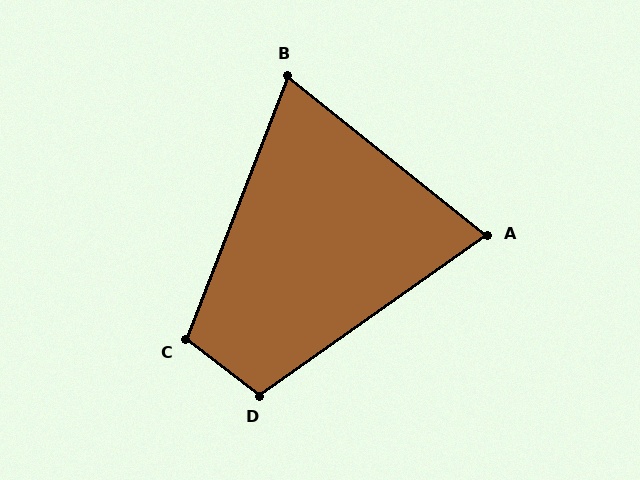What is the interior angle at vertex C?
Approximately 106 degrees (obtuse).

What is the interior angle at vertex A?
Approximately 74 degrees (acute).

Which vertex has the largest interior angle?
D, at approximately 107 degrees.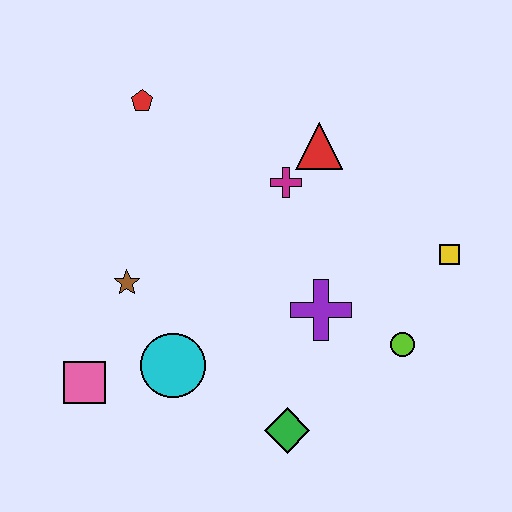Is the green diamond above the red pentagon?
No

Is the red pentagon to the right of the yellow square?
No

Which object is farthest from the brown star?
The yellow square is farthest from the brown star.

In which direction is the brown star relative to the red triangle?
The brown star is to the left of the red triangle.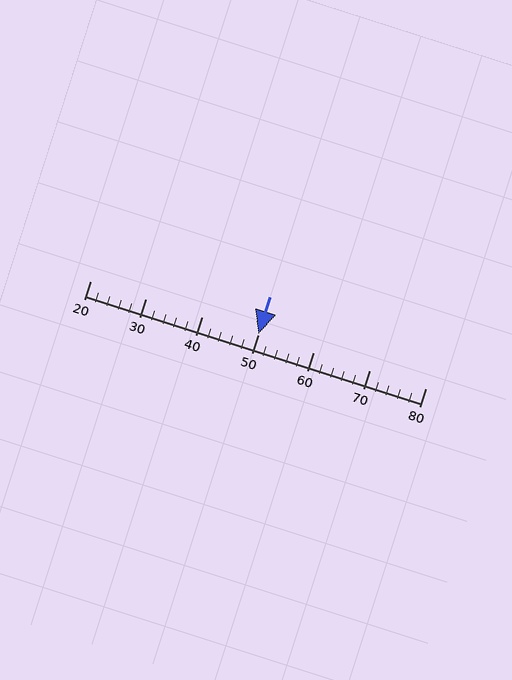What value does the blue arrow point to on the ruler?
The blue arrow points to approximately 50.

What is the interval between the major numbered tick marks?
The major tick marks are spaced 10 units apart.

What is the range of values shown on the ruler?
The ruler shows values from 20 to 80.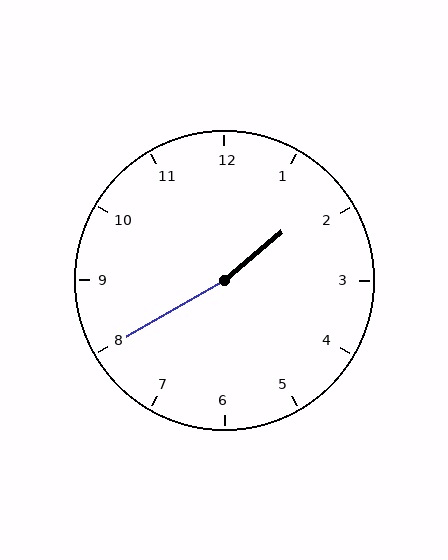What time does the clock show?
1:40.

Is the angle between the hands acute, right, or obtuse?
It is obtuse.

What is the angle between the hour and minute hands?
Approximately 170 degrees.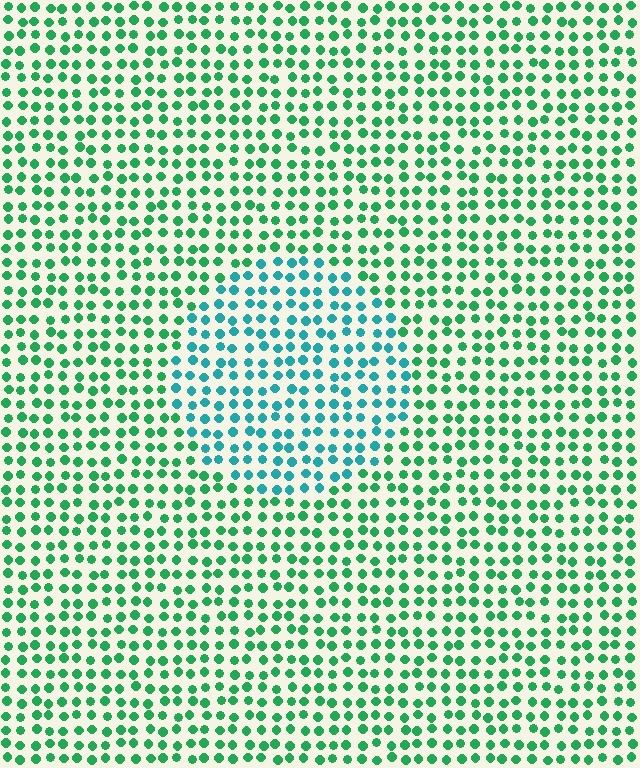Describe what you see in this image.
The image is filled with small green elements in a uniform arrangement. A circle-shaped region is visible where the elements are tinted to a slightly different hue, forming a subtle color boundary.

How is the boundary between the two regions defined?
The boundary is defined purely by a slight shift in hue (about 39 degrees). Spacing, size, and orientation are identical on both sides.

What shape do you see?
I see a circle.